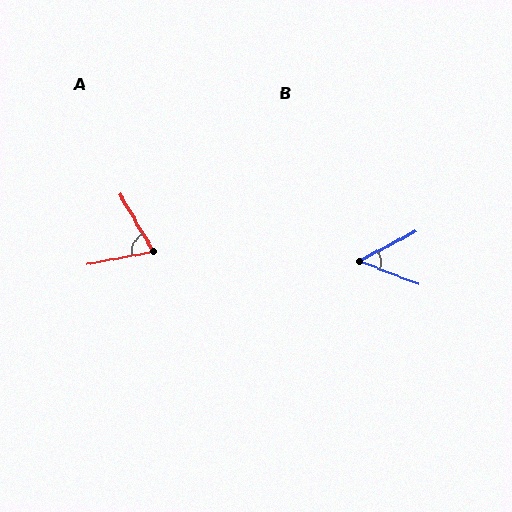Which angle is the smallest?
B, at approximately 48 degrees.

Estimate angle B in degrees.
Approximately 48 degrees.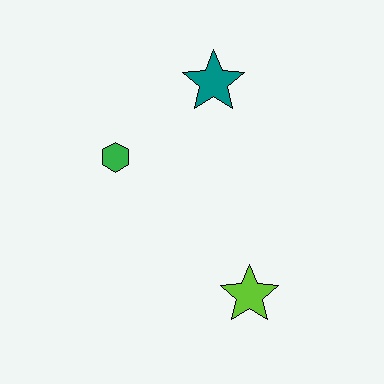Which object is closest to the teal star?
The green hexagon is closest to the teal star.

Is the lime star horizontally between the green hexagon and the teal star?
No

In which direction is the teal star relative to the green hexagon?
The teal star is to the right of the green hexagon.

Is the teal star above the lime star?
Yes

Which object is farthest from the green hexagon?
The lime star is farthest from the green hexagon.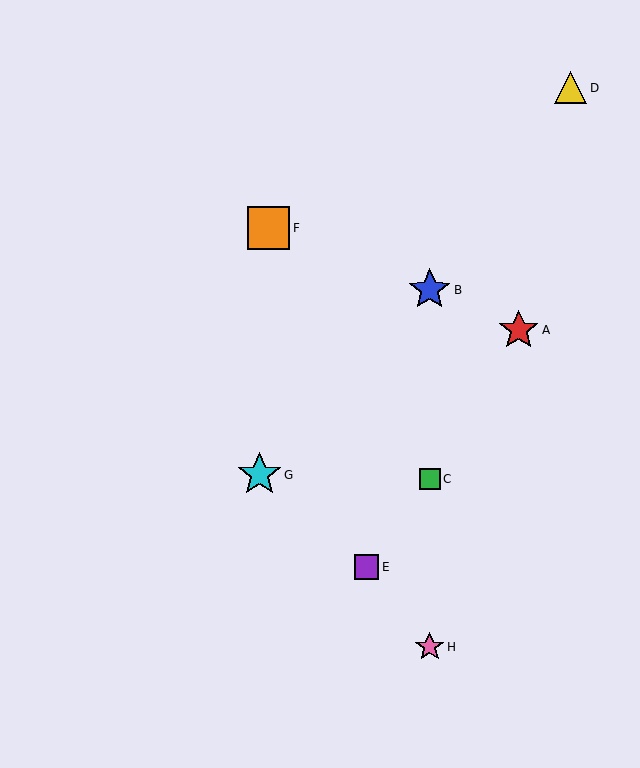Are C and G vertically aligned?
No, C is at x≈430 and G is at x≈260.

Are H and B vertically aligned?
Yes, both are at x≈430.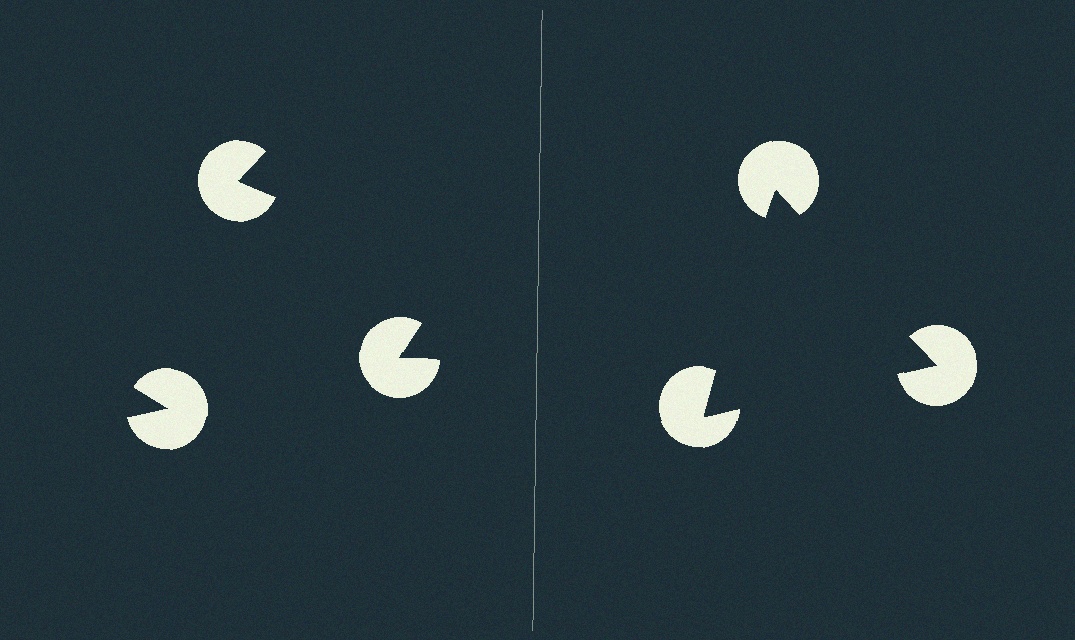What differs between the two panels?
The pac-man discs are positioned identically on both sides; only the wedge orientations differ. On the right they align to a triangle; on the left they are misaligned.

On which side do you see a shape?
An illusory triangle appears on the right side. On the left side the wedge cuts are rotated, so no coherent shape forms.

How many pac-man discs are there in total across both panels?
6 — 3 on each side.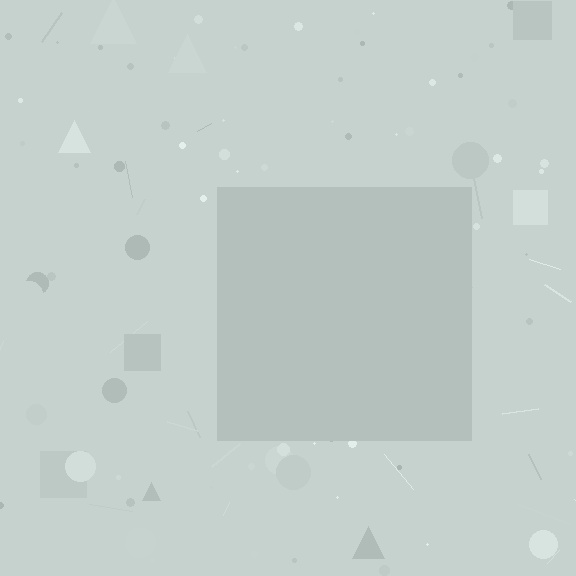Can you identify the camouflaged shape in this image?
The camouflaged shape is a square.